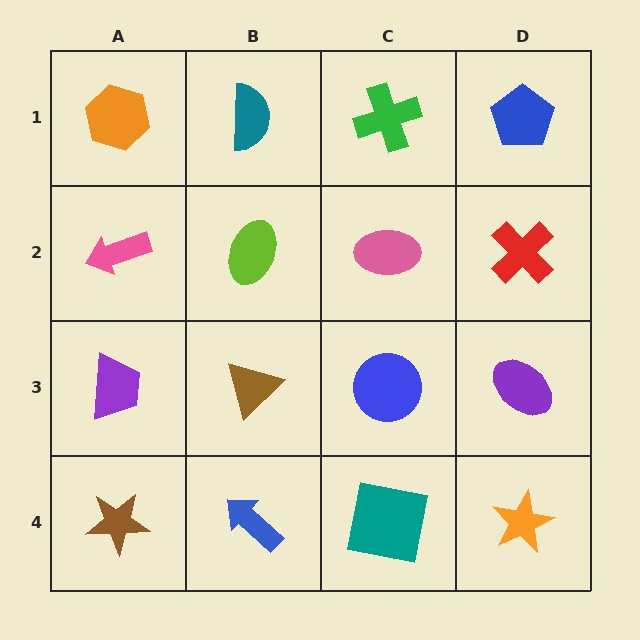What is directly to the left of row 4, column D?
A teal square.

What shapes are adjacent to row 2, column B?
A teal semicircle (row 1, column B), a brown triangle (row 3, column B), a pink arrow (row 2, column A), a pink ellipse (row 2, column C).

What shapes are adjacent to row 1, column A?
A pink arrow (row 2, column A), a teal semicircle (row 1, column B).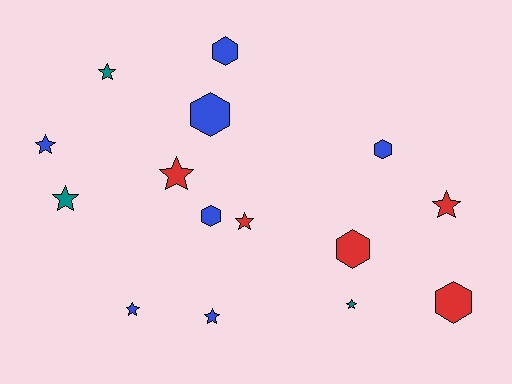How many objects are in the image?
There are 15 objects.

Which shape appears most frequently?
Star, with 9 objects.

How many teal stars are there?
There are 3 teal stars.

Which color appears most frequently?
Blue, with 7 objects.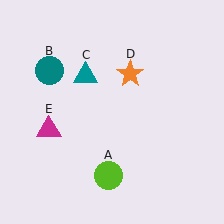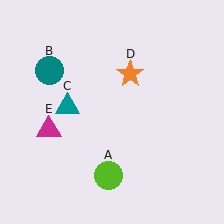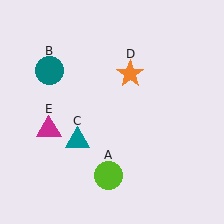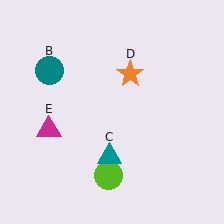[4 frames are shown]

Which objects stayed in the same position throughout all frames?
Lime circle (object A) and teal circle (object B) and orange star (object D) and magenta triangle (object E) remained stationary.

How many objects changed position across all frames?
1 object changed position: teal triangle (object C).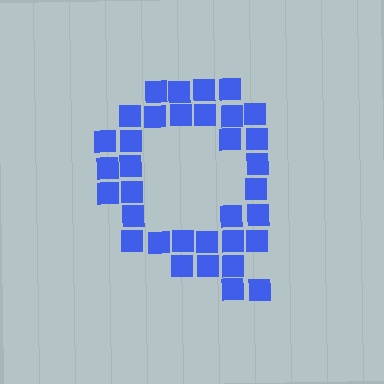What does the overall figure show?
The overall figure shows the letter Q.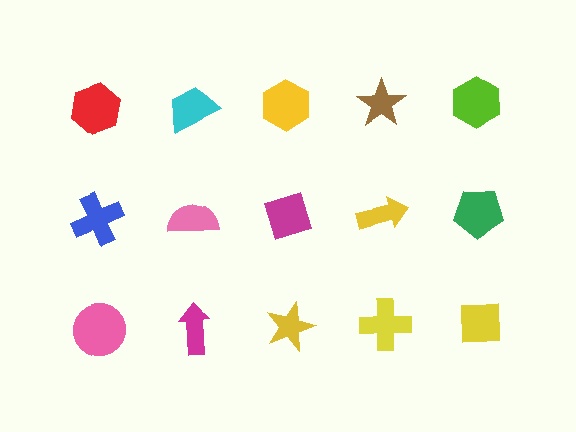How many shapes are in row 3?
5 shapes.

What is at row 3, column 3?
A yellow star.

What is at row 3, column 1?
A pink circle.